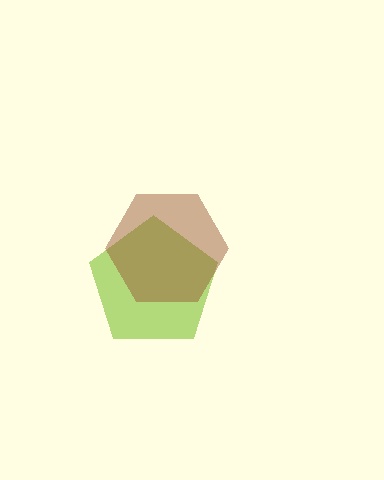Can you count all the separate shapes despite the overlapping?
Yes, there are 2 separate shapes.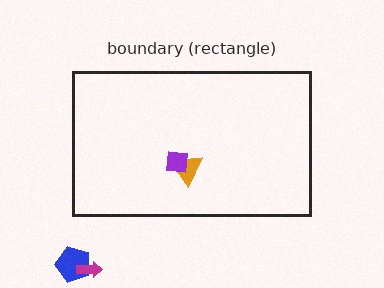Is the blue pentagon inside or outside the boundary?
Outside.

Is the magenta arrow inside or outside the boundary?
Outside.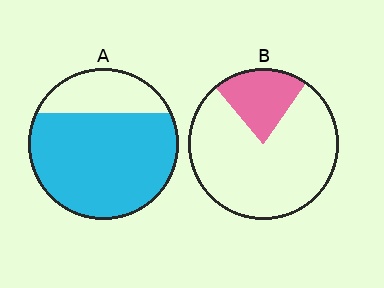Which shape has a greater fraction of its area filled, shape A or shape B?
Shape A.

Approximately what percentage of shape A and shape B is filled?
A is approximately 75% and B is approximately 20%.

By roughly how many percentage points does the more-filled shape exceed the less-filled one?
By roughly 55 percentage points (A over B).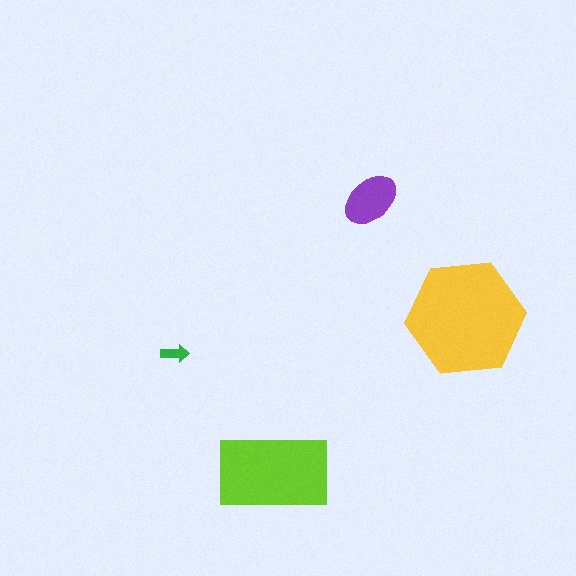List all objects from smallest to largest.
The green arrow, the purple ellipse, the lime rectangle, the yellow hexagon.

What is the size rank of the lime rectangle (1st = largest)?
2nd.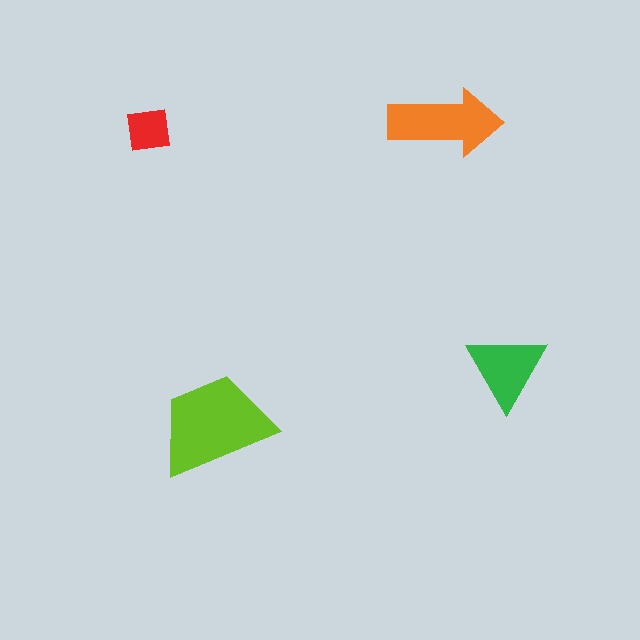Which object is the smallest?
The red square.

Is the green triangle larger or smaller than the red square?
Larger.